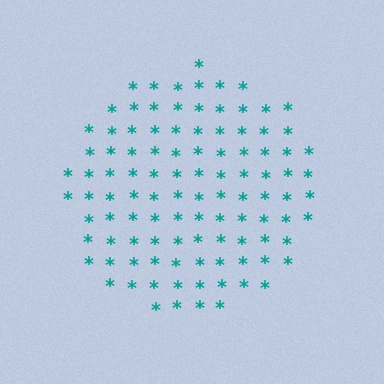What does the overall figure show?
The overall figure shows a circle.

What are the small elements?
The small elements are asterisks.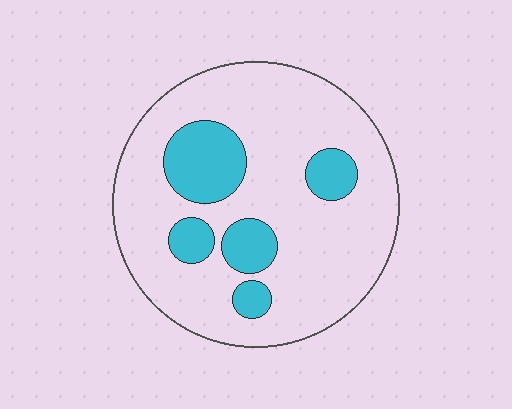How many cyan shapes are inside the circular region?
5.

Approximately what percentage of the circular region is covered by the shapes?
Approximately 20%.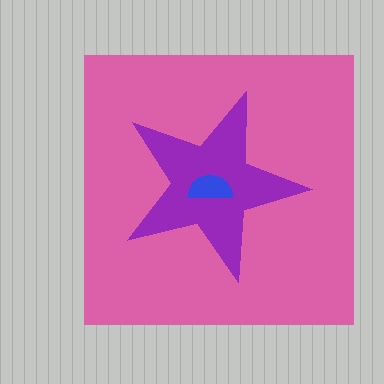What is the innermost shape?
The blue semicircle.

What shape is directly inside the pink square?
The purple star.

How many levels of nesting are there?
3.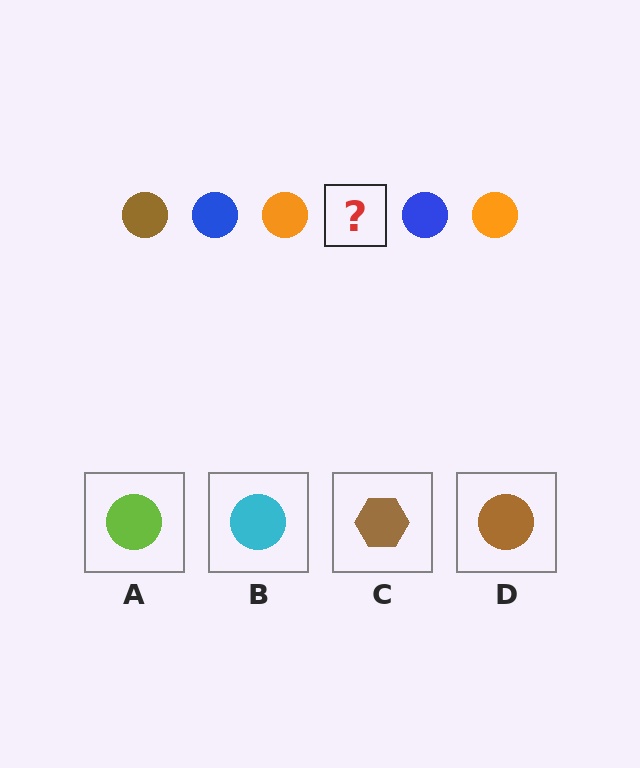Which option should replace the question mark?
Option D.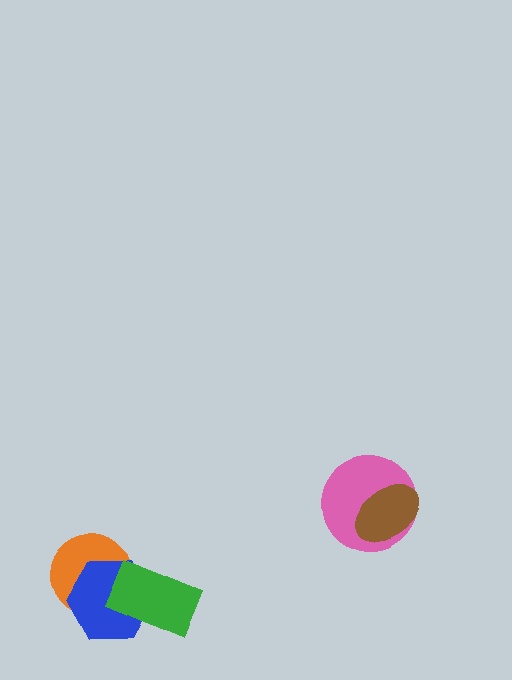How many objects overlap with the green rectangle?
2 objects overlap with the green rectangle.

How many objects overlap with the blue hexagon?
2 objects overlap with the blue hexagon.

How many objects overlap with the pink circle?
1 object overlaps with the pink circle.